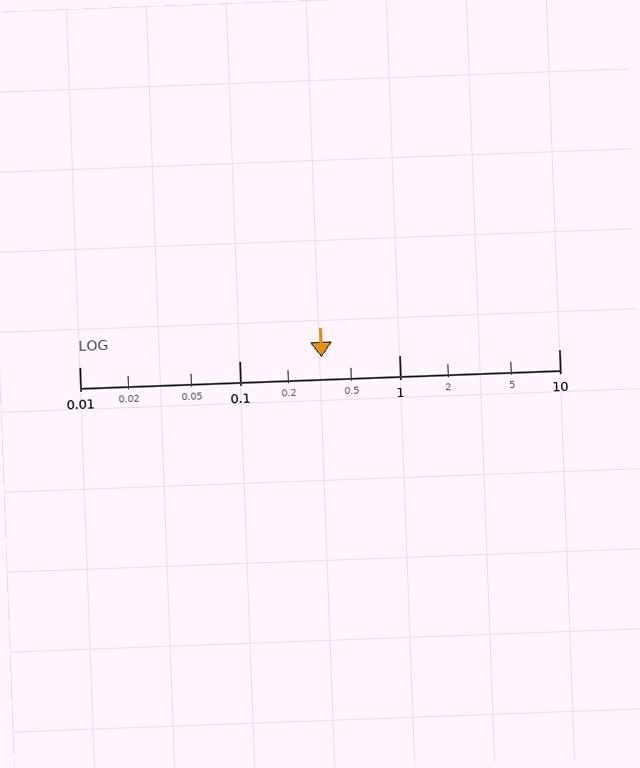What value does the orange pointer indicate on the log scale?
The pointer indicates approximately 0.33.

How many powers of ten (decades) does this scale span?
The scale spans 3 decades, from 0.01 to 10.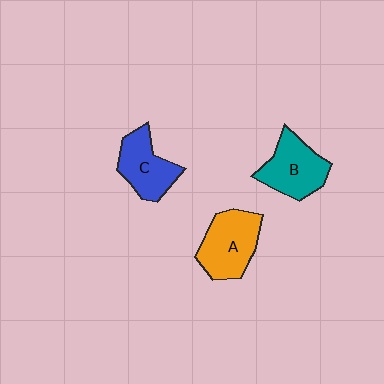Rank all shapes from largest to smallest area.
From largest to smallest: A (orange), B (teal), C (blue).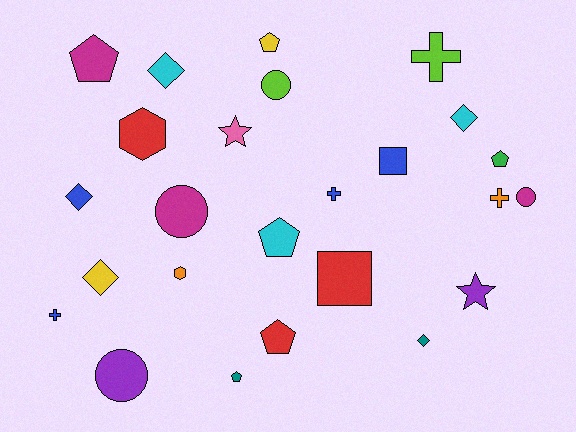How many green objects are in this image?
There is 1 green object.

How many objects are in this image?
There are 25 objects.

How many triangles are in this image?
There are no triangles.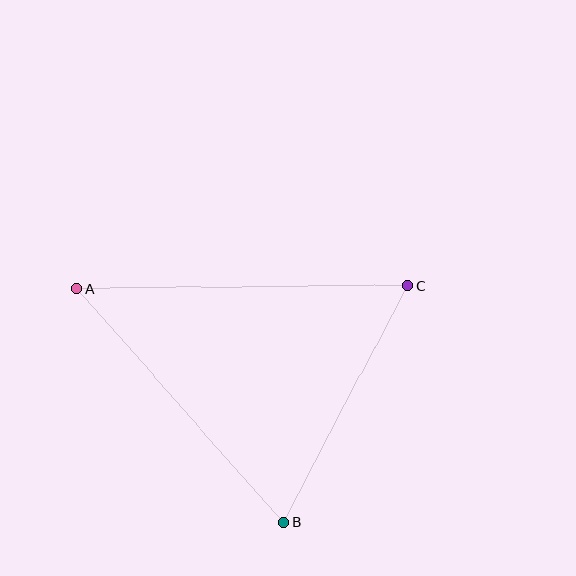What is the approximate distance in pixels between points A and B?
The distance between A and B is approximately 312 pixels.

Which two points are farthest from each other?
Points A and C are farthest from each other.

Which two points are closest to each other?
Points B and C are closest to each other.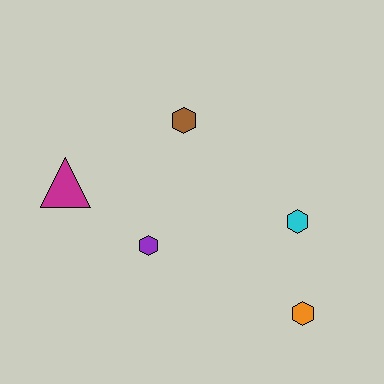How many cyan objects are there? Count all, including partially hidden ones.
There is 1 cyan object.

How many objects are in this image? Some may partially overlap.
There are 5 objects.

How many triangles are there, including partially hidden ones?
There is 1 triangle.